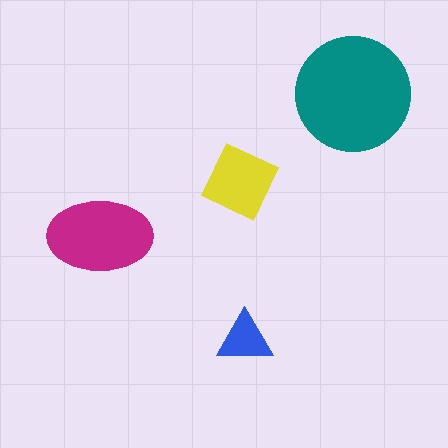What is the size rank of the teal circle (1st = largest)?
1st.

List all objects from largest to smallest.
The teal circle, the magenta ellipse, the yellow diamond, the blue triangle.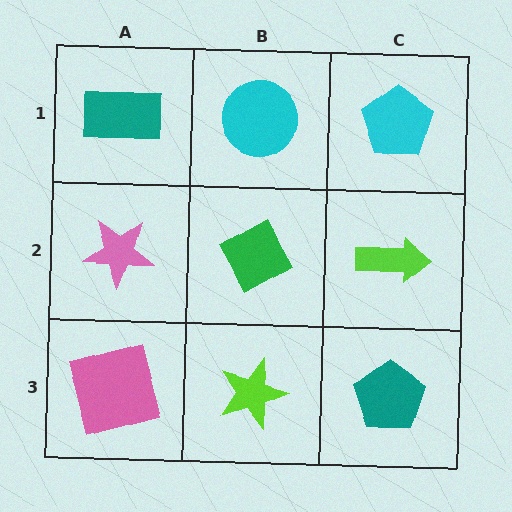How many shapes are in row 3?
3 shapes.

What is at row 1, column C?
A cyan pentagon.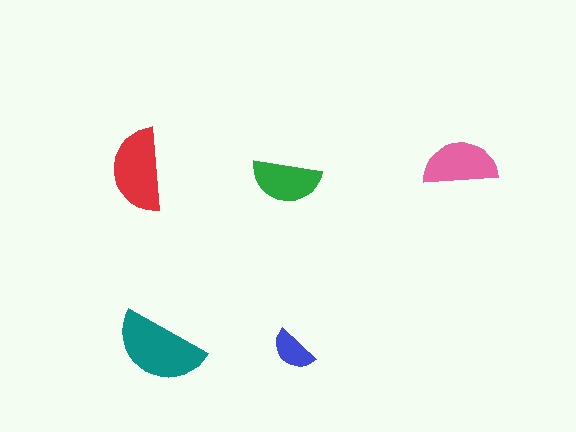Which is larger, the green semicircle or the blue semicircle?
The green one.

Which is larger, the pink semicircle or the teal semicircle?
The teal one.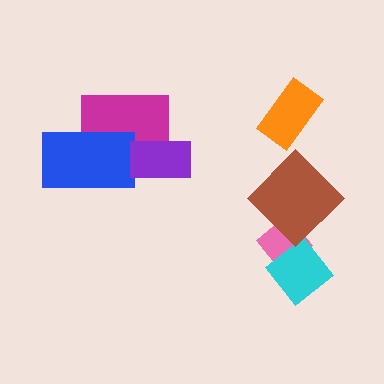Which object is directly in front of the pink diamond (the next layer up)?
The cyan diamond is directly in front of the pink diamond.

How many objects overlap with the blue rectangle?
1 object overlaps with the blue rectangle.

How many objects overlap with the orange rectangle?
0 objects overlap with the orange rectangle.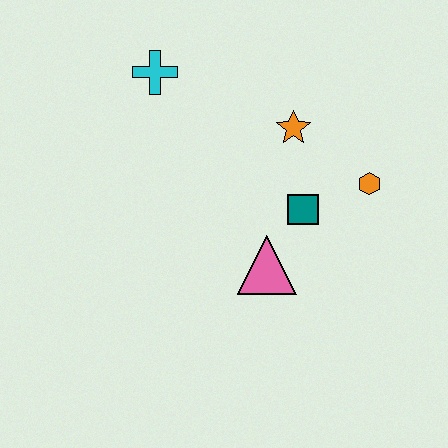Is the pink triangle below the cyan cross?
Yes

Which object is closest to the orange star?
The teal square is closest to the orange star.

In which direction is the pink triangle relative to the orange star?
The pink triangle is below the orange star.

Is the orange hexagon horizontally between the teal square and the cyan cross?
No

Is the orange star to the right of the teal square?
No